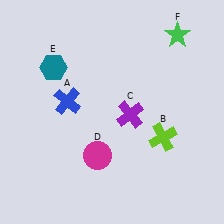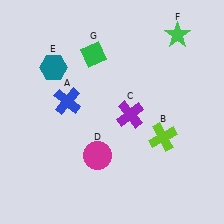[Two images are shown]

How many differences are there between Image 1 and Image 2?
There is 1 difference between the two images.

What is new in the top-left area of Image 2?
A green diamond (G) was added in the top-left area of Image 2.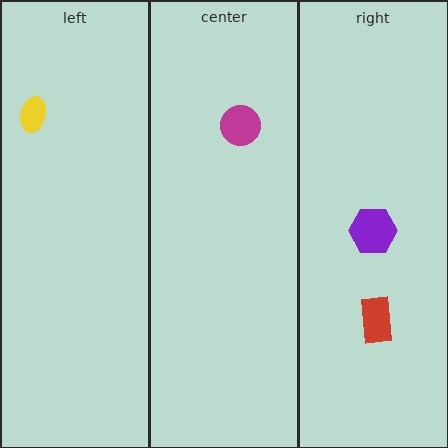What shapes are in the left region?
The yellow ellipse.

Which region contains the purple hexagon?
The right region.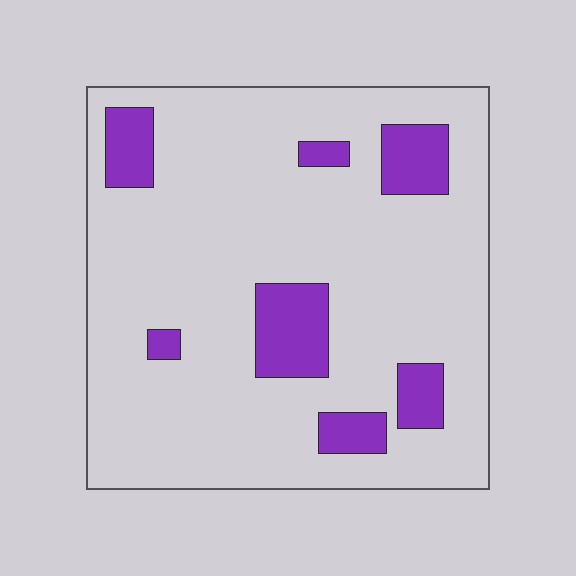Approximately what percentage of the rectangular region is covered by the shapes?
Approximately 15%.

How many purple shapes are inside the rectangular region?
7.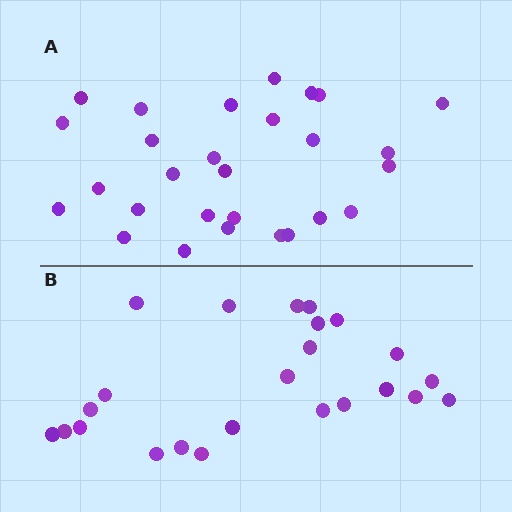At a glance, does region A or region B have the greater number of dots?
Region A (the top region) has more dots.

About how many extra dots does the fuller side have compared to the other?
Region A has about 4 more dots than region B.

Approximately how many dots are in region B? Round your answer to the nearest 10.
About 20 dots. (The exact count is 24, which rounds to 20.)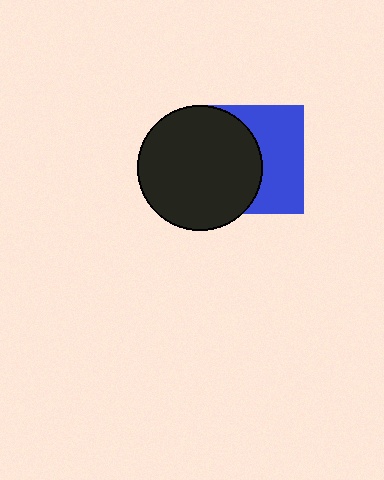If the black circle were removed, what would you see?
You would see the complete blue square.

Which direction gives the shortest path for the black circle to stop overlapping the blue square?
Moving left gives the shortest separation.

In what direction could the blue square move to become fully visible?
The blue square could move right. That would shift it out from behind the black circle entirely.